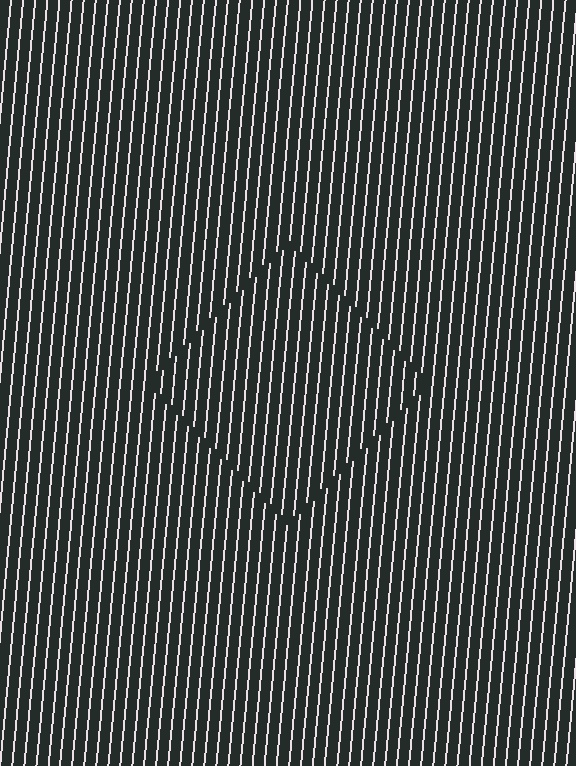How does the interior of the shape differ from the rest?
The interior of the shape contains the same grating, shifted by half a period — the contour is defined by the phase discontinuity where line-ends from the inner and outer gratings abut.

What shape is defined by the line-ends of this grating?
An illusory square. The interior of the shape contains the same grating, shifted by half a period — the contour is defined by the phase discontinuity where line-ends from the inner and outer gratings abut.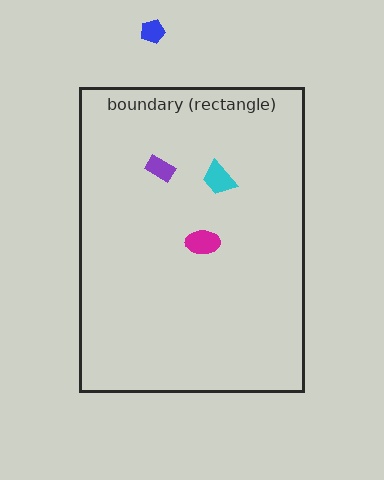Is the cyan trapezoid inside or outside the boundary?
Inside.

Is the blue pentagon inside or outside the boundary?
Outside.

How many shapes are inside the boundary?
3 inside, 1 outside.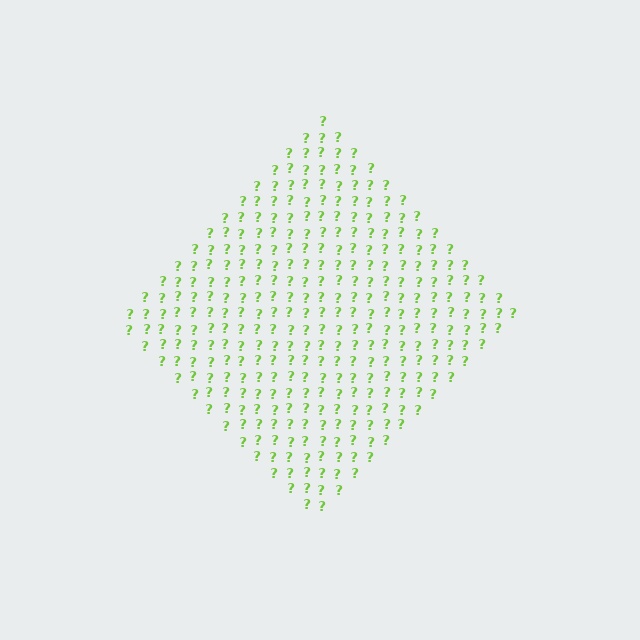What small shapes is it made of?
It is made of small question marks.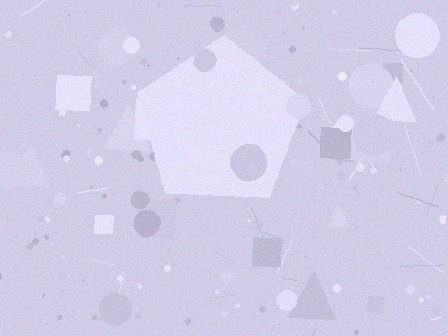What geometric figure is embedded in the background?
A pentagon is embedded in the background.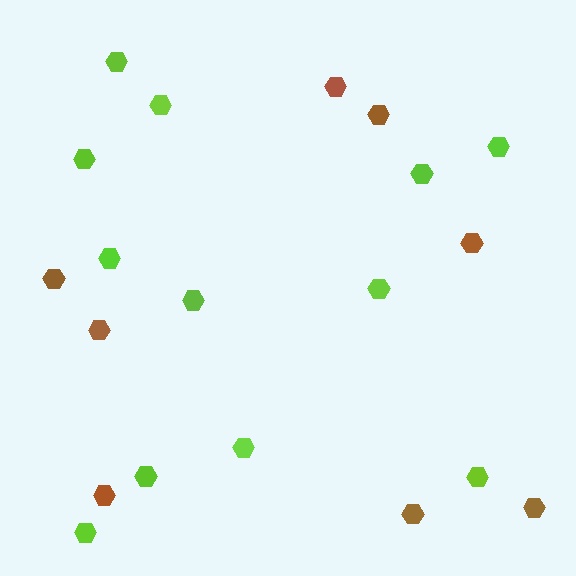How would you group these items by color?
There are 2 groups: one group of brown hexagons (8) and one group of lime hexagons (12).